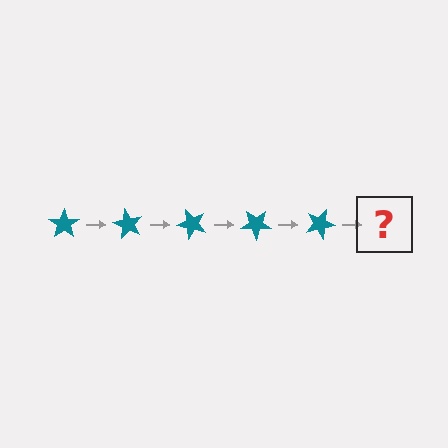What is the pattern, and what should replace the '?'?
The pattern is that the star rotates 60 degrees each step. The '?' should be a teal star rotated 300 degrees.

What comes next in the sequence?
The next element should be a teal star rotated 300 degrees.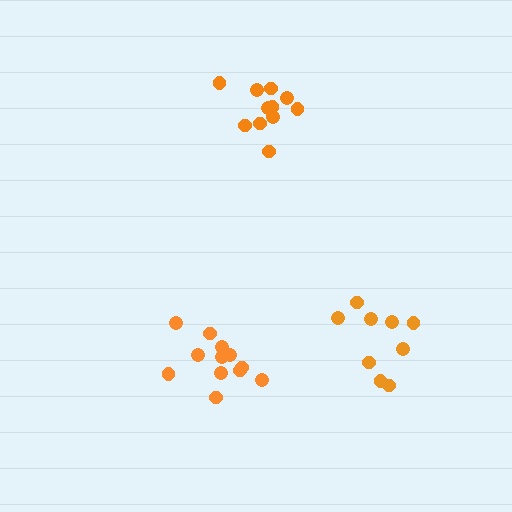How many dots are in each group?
Group 1: 11 dots, Group 2: 12 dots, Group 3: 9 dots (32 total).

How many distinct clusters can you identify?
There are 3 distinct clusters.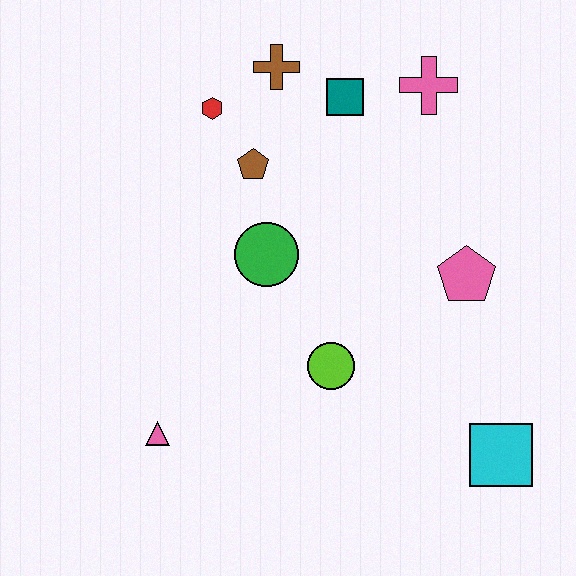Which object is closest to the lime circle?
The green circle is closest to the lime circle.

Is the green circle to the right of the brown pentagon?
Yes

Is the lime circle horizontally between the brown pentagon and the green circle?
No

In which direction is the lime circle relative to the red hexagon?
The lime circle is below the red hexagon.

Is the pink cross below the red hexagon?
No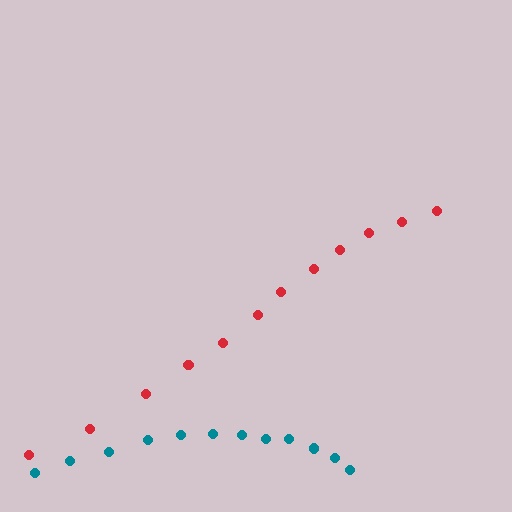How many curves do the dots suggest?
There are 2 distinct paths.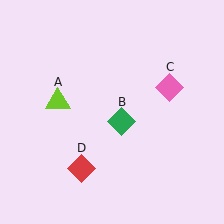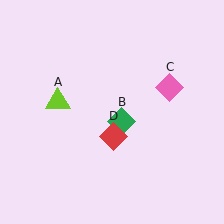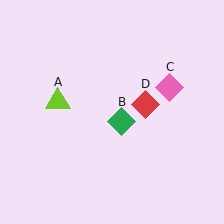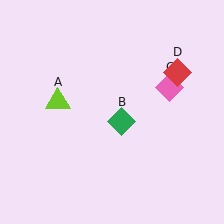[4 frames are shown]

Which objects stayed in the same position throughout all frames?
Lime triangle (object A) and green diamond (object B) and pink diamond (object C) remained stationary.